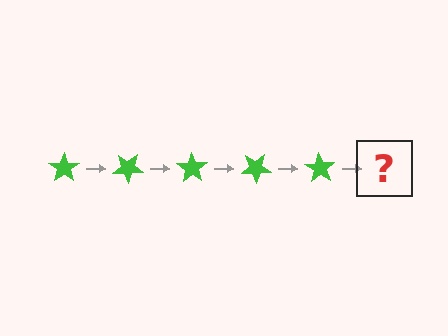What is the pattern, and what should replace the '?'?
The pattern is that the star rotates 35 degrees each step. The '?' should be a green star rotated 175 degrees.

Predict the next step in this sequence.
The next step is a green star rotated 175 degrees.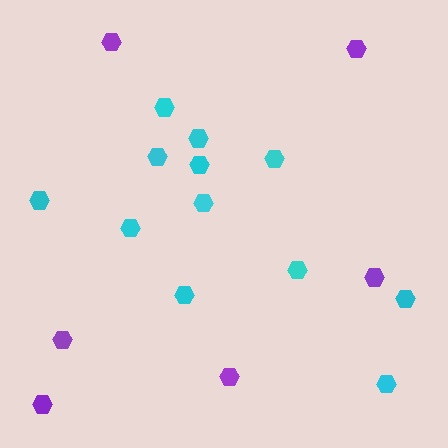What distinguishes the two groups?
There are 2 groups: one group of cyan hexagons (12) and one group of purple hexagons (6).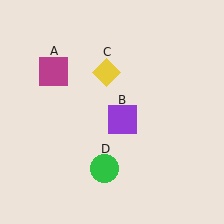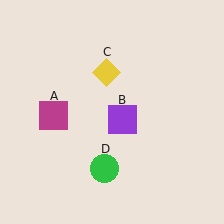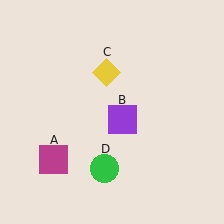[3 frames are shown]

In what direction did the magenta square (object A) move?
The magenta square (object A) moved down.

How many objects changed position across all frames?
1 object changed position: magenta square (object A).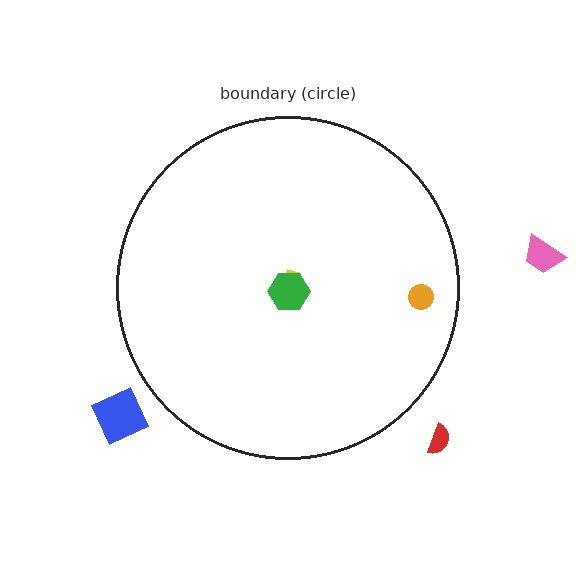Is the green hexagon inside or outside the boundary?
Inside.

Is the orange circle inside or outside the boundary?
Inside.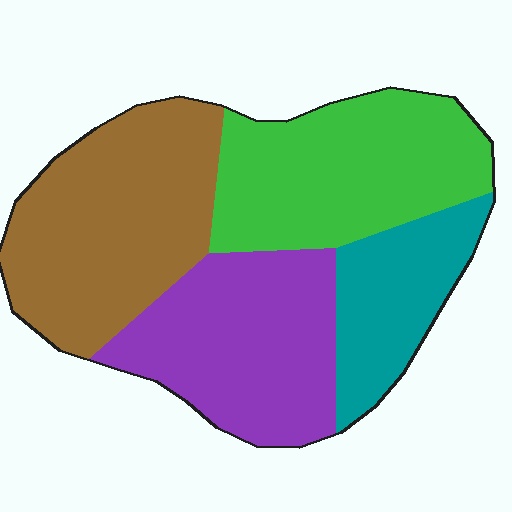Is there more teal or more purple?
Purple.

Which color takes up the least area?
Teal, at roughly 15%.